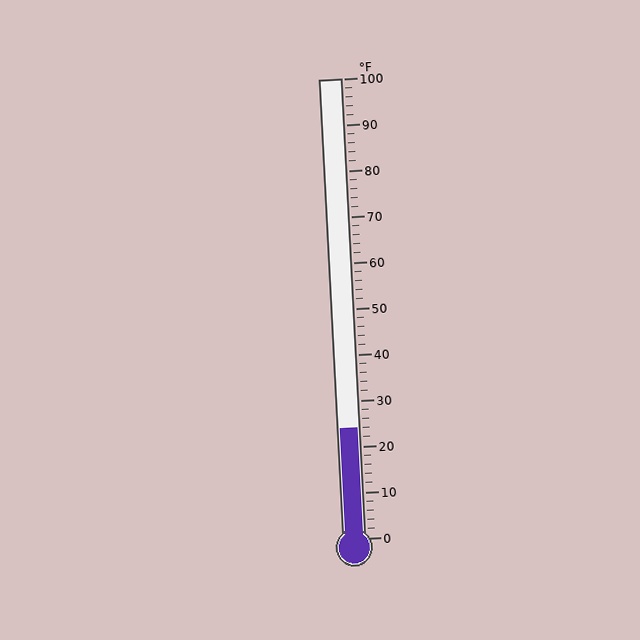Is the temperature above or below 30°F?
The temperature is below 30°F.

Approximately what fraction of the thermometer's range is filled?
The thermometer is filled to approximately 25% of its range.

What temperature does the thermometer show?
The thermometer shows approximately 24°F.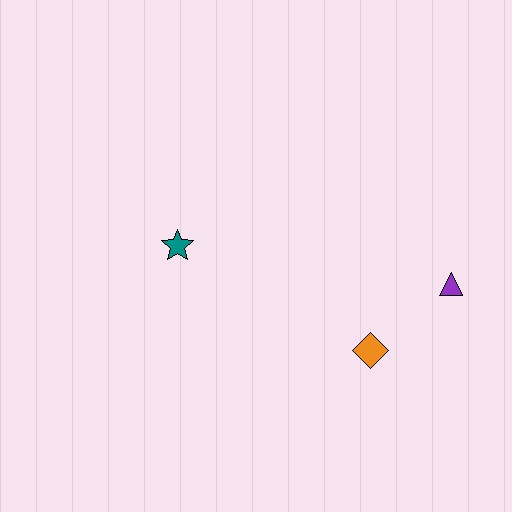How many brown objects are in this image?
There are no brown objects.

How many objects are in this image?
There are 3 objects.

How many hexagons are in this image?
There are no hexagons.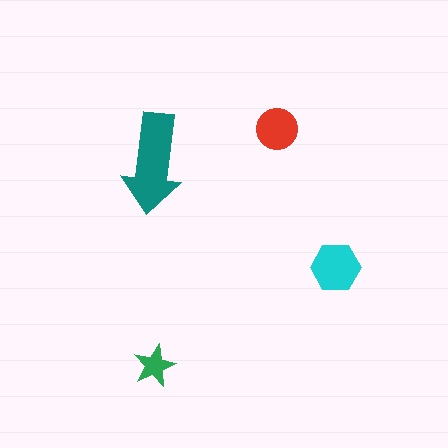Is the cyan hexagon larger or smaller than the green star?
Larger.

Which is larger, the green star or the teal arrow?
The teal arrow.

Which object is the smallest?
The green star.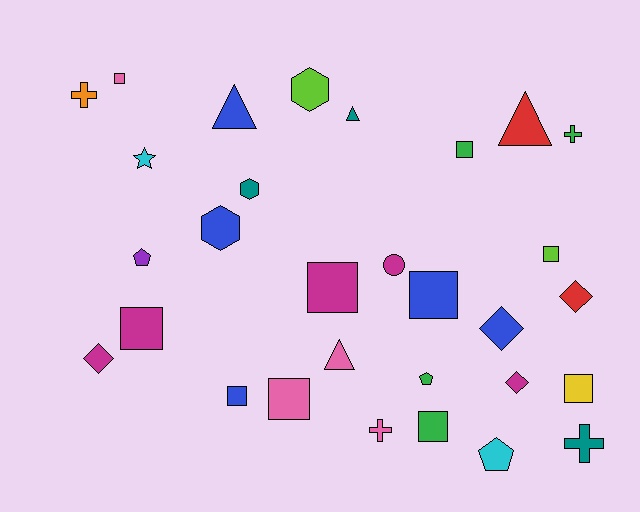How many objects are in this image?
There are 30 objects.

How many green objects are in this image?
There are 4 green objects.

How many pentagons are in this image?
There are 3 pentagons.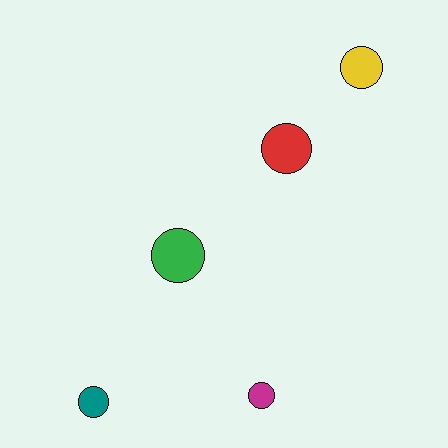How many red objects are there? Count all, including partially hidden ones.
There is 1 red object.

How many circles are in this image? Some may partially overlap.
There are 5 circles.